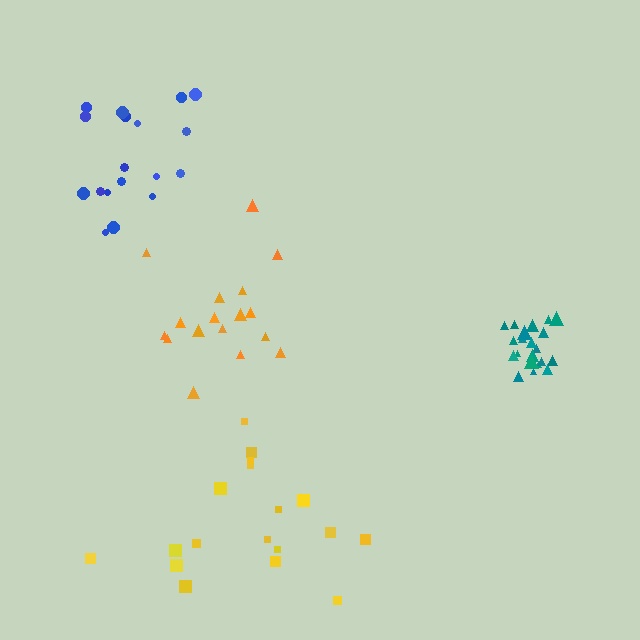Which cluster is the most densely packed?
Teal.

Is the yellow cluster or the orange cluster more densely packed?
Orange.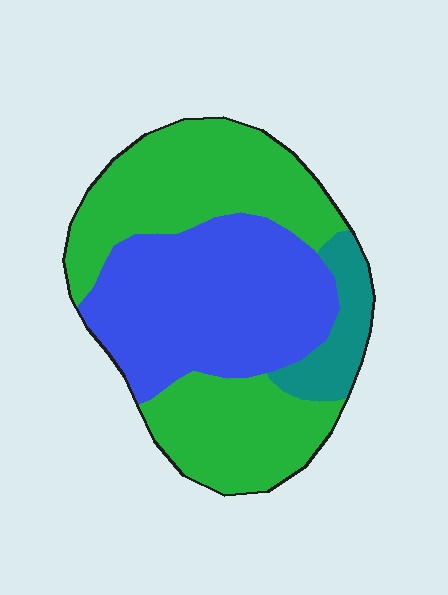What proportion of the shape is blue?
Blue covers about 40% of the shape.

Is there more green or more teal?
Green.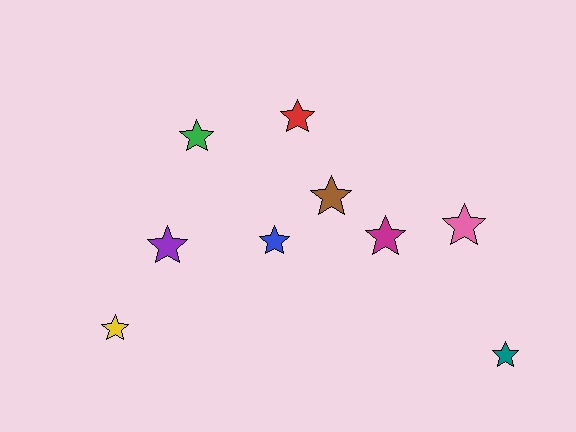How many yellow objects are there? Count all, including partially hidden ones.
There is 1 yellow object.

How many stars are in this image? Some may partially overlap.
There are 9 stars.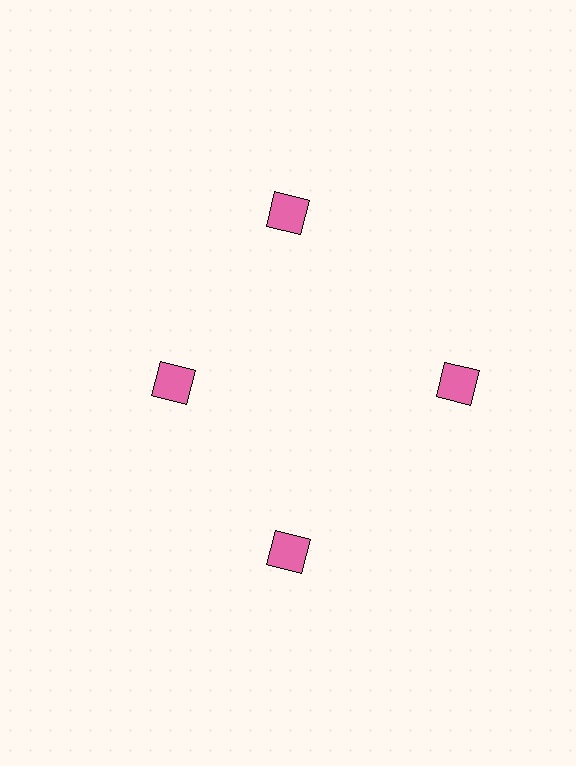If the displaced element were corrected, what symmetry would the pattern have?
It would have 4-fold rotational symmetry — the pattern would map onto itself every 90 degrees.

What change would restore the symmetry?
The symmetry would be restored by moving it outward, back onto the ring so that all 4 squares sit at equal angles and equal distance from the center.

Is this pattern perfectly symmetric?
No. The 4 pink squares are arranged in a ring, but one element near the 9 o'clock position is pulled inward toward the center, breaking the 4-fold rotational symmetry.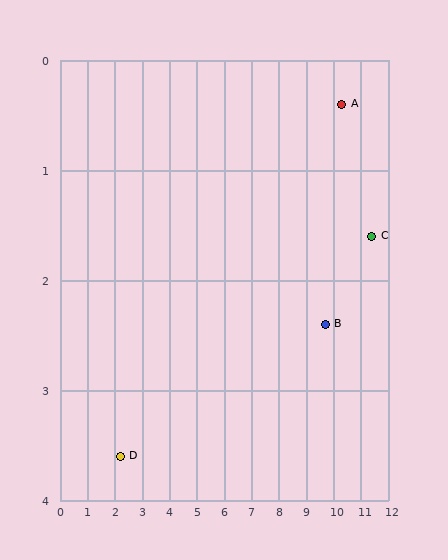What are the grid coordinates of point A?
Point A is at approximately (10.3, 0.4).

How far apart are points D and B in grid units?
Points D and B are about 7.6 grid units apart.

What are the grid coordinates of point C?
Point C is at approximately (11.4, 1.6).